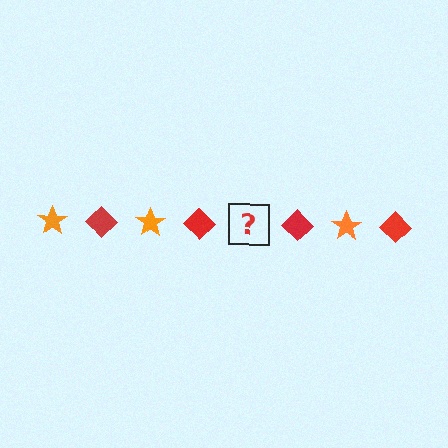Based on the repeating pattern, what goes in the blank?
The blank should be an orange star.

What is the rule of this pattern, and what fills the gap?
The rule is that the pattern alternates between orange star and red diamond. The gap should be filled with an orange star.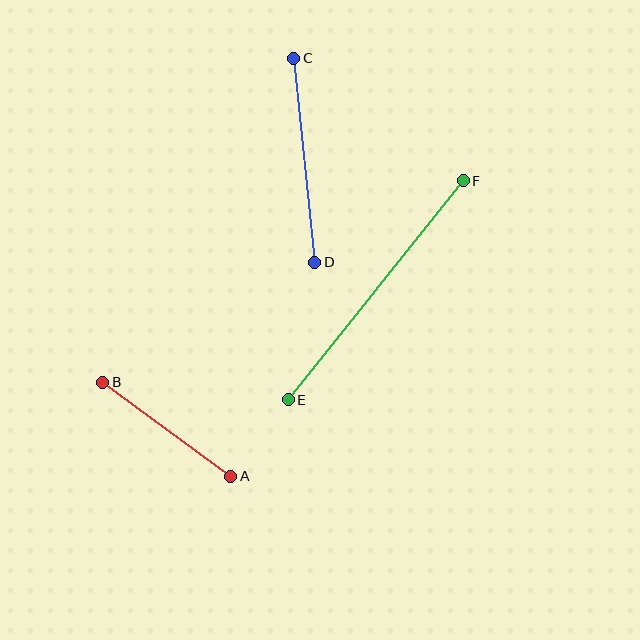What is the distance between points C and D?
The distance is approximately 205 pixels.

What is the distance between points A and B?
The distance is approximately 159 pixels.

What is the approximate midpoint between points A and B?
The midpoint is at approximately (167, 429) pixels.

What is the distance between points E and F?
The distance is approximately 280 pixels.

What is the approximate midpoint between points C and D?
The midpoint is at approximately (304, 160) pixels.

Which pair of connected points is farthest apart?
Points E and F are farthest apart.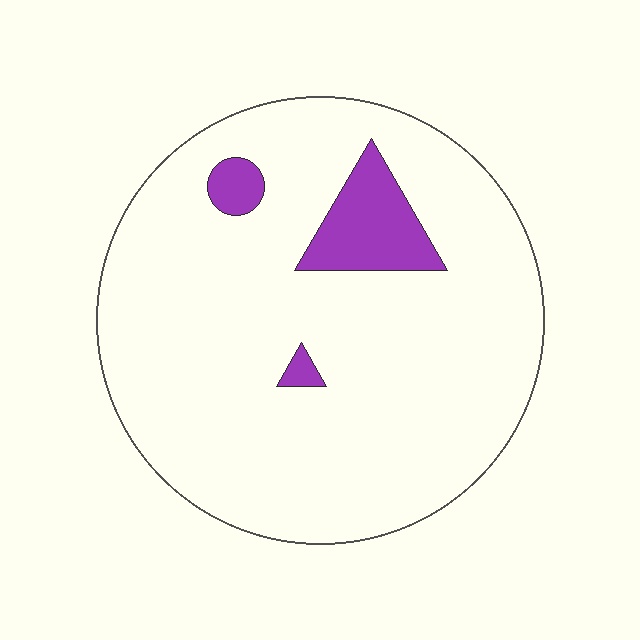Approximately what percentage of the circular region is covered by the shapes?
Approximately 10%.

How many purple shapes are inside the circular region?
3.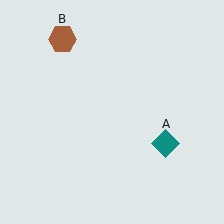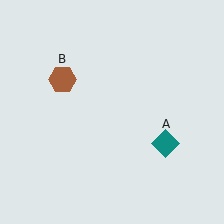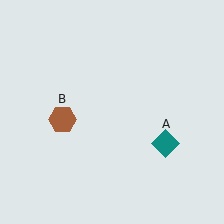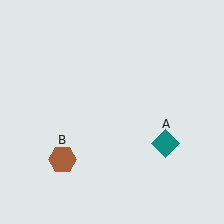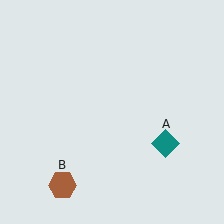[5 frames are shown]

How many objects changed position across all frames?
1 object changed position: brown hexagon (object B).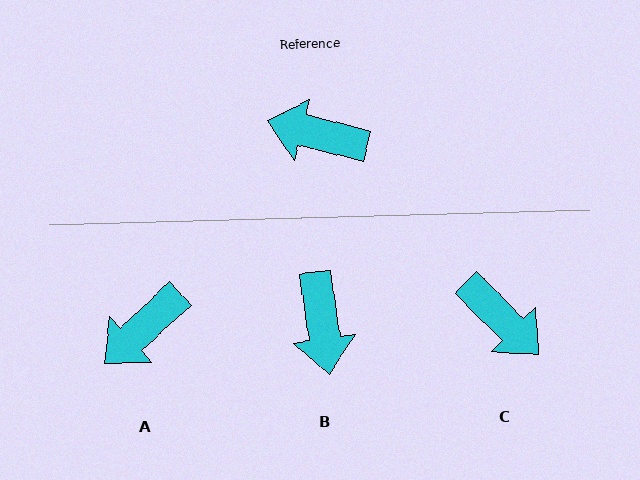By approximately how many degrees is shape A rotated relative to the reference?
Approximately 57 degrees counter-clockwise.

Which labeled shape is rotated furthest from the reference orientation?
C, about 149 degrees away.